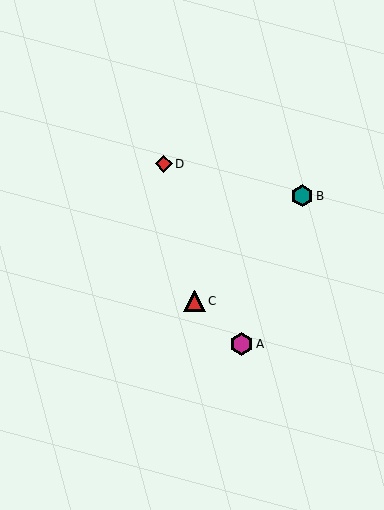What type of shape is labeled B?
Shape B is a teal hexagon.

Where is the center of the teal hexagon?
The center of the teal hexagon is at (302, 196).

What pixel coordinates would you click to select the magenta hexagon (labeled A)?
Click at (241, 344) to select the magenta hexagon A.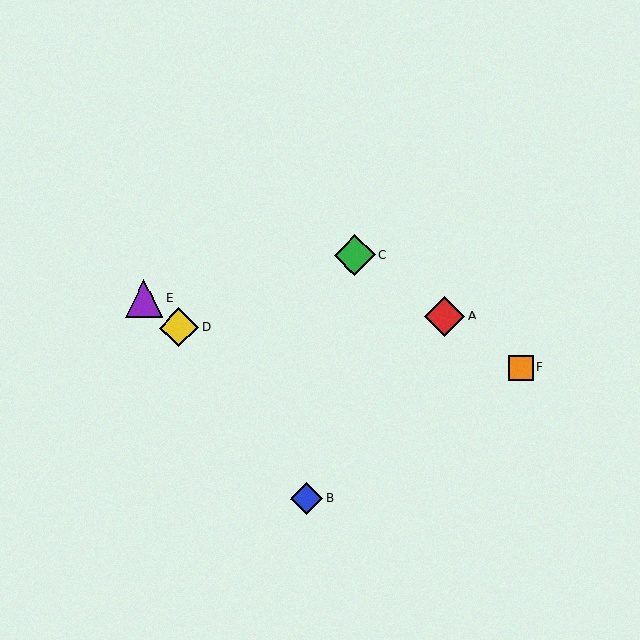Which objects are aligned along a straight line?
Objects A, C, F are aligned along a straight line.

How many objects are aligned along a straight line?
3 objects (A, C, F) are aligned along a straight line.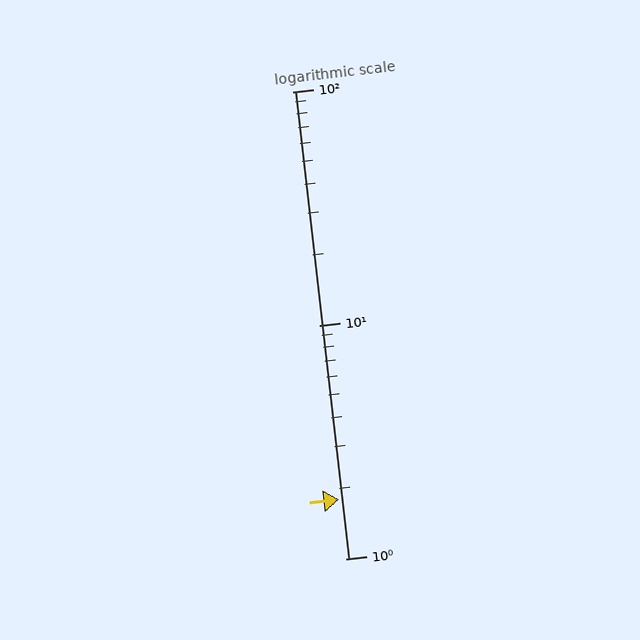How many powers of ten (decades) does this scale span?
The scale spans 2 decades, from 1 to 100.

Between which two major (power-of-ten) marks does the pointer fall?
The pointer is between 1 and 10.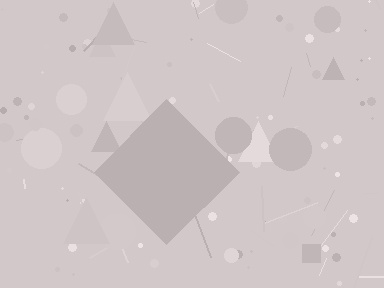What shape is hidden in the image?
A diamond is hidden in the image.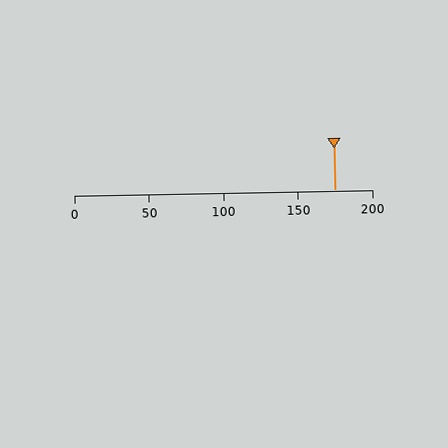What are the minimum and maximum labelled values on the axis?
The axis runs from 0 to 200.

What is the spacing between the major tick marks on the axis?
The major ticks are spaced 50 apart.